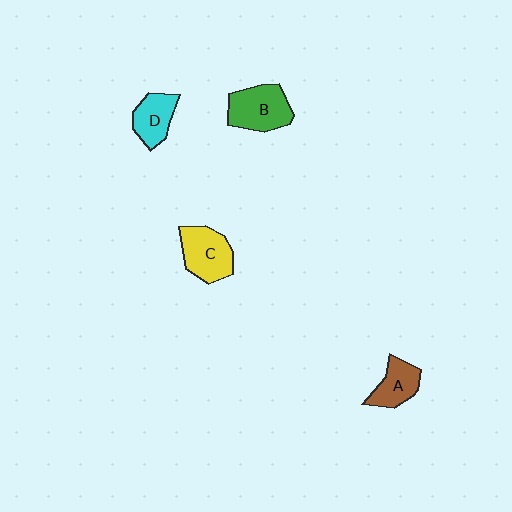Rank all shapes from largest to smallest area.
From largest to smallest: B (green), C (yellow), D (cyan), A (brown).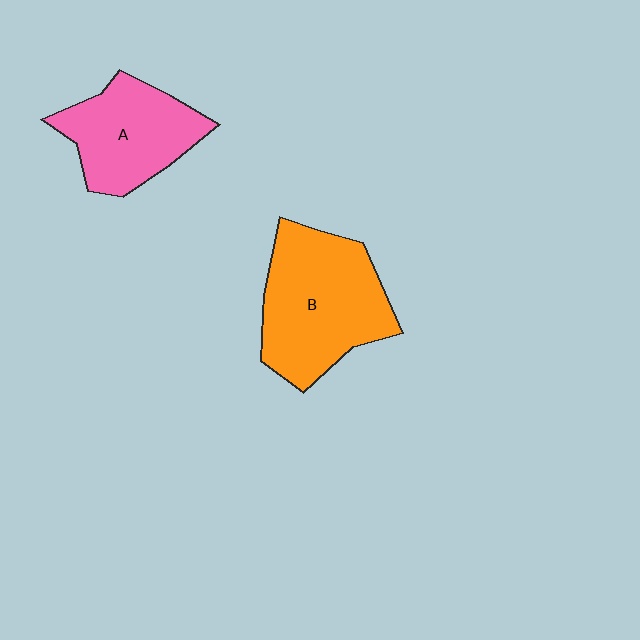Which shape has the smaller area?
Shape A (pink).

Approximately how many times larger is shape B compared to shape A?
Approximately 1.4 times.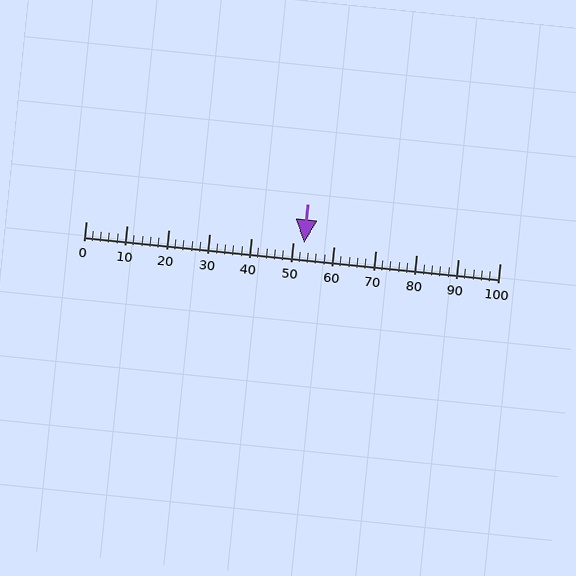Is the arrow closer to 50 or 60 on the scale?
The arrow is closer to 50.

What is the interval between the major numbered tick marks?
The major tick marks are spaced 10 units apart.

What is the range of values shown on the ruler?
The ruler shows values from 0 to 100.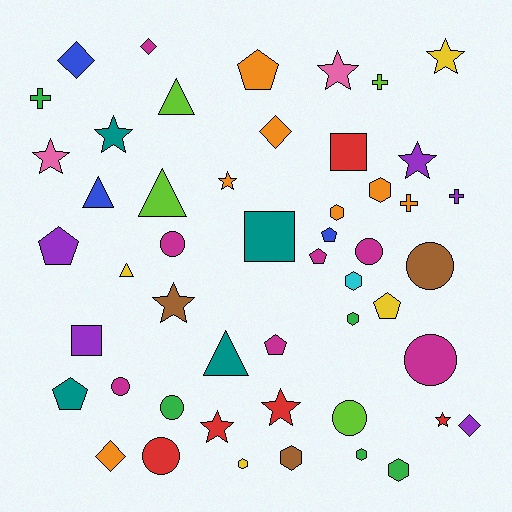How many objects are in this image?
There are 50 objects.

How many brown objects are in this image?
There are 3 brown objects.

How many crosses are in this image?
There are 4 crosses.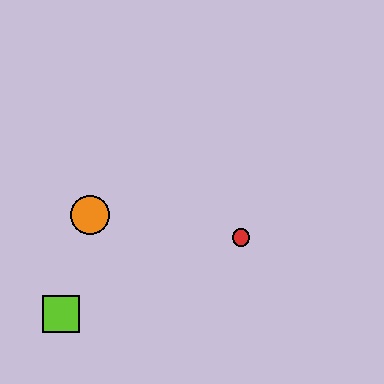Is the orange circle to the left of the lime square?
No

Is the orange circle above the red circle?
Yes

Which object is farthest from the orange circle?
The red circle is farthest from the orange circle.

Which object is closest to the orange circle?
The lime square is closest to the orange circle.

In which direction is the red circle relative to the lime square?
The red circle is to the right of the lime square.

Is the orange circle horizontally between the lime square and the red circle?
Yes